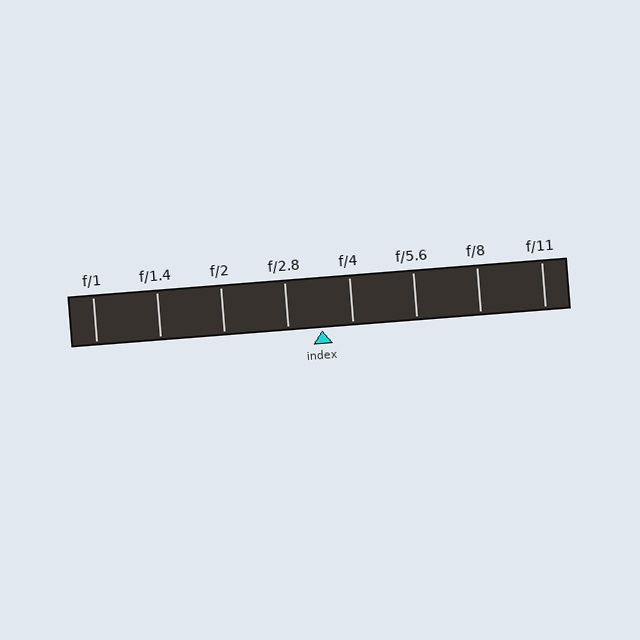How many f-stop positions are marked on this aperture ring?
There are 8 f-stop positions marked.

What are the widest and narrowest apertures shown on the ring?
The widest aperture shown is f/1 and the narrowest is f/11.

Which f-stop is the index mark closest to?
The index mark is closest to f/4.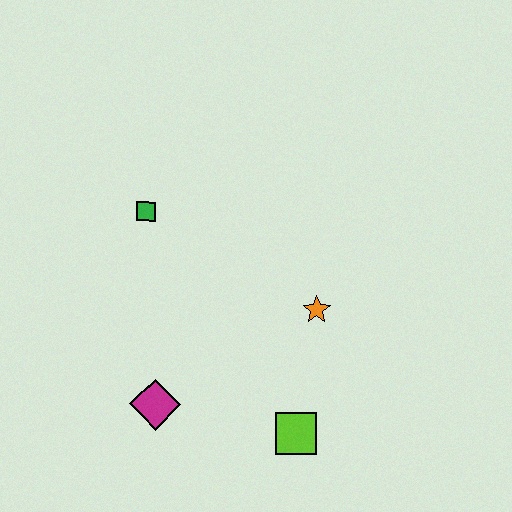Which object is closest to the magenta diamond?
The lime square is closest to the magenta diamond.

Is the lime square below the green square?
Yes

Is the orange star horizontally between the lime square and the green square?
No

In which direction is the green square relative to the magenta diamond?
The green square is above the magenta diamond.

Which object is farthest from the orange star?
The green square is farthest from the orange star.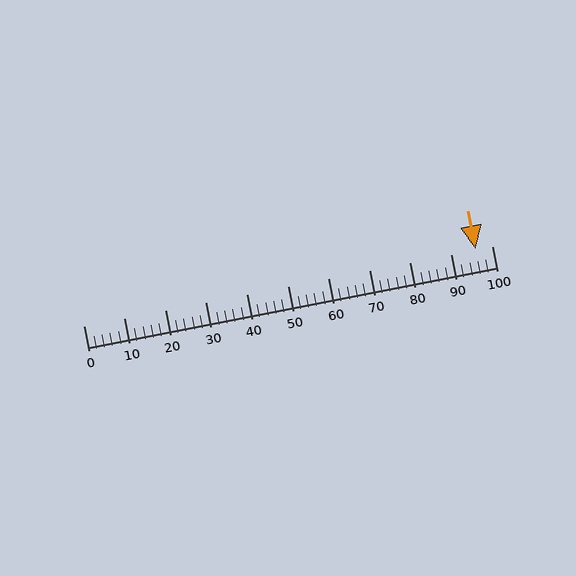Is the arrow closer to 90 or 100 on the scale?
The arrow is closer to 100.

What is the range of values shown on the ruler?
The ruler shows values from 0 to 100.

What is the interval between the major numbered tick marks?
The major tick marks are spaced 10 units apart.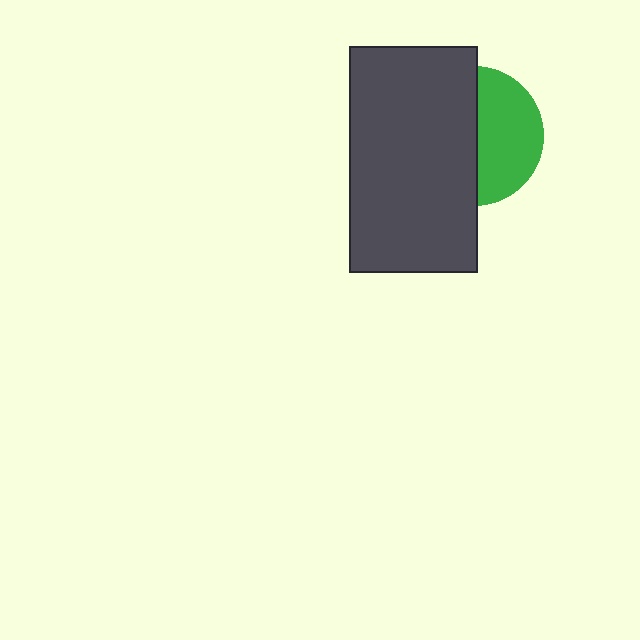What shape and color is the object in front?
The object in front is a dark gray rectangle.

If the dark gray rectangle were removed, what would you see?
You would see the complete green circle.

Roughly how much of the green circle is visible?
About half of it is visible (roughly 47%).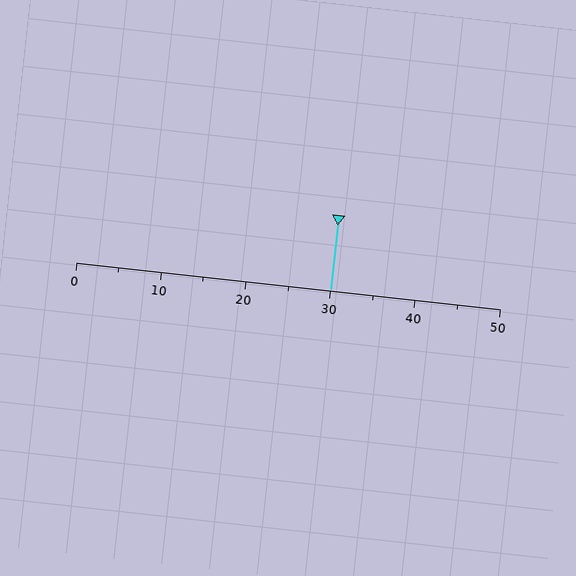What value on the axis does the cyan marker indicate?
The marker indicates approximately 30.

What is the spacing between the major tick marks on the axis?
The major ticks are spaced 10 apart.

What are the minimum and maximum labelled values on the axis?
The axis runs from 0 to 50.